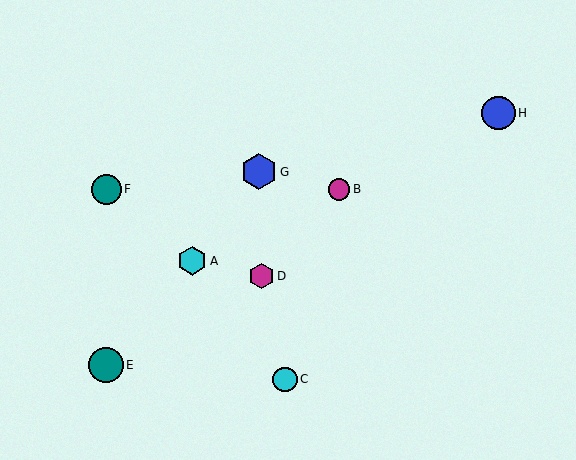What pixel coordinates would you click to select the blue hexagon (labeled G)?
Click at (259, 172) to select the blue hexagon G.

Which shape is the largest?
The blue hexagon (labeled G) is the largest.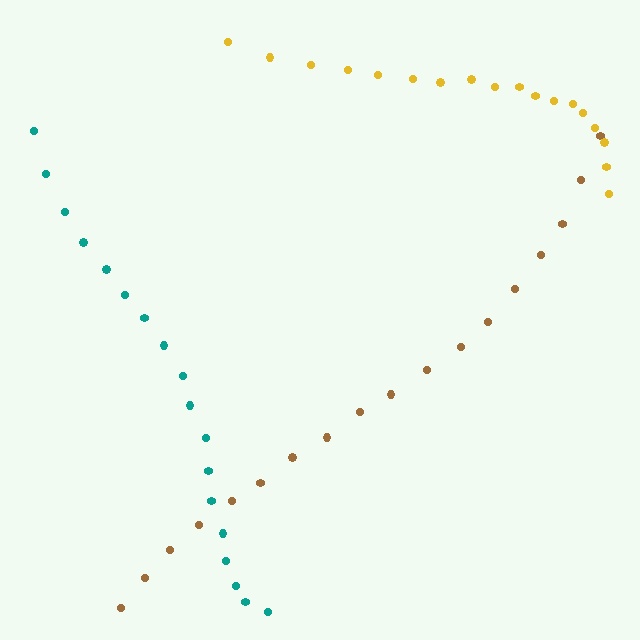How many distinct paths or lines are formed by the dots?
There are 3 distinct paths.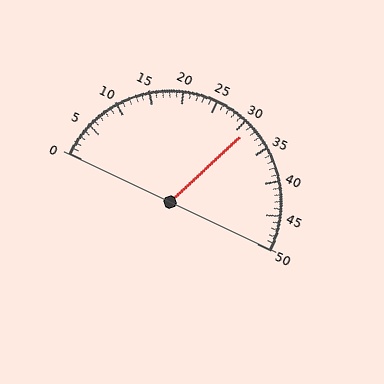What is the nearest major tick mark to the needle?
The nearest major tick mark is 30.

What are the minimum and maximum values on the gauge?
The gauge ranges from 0 to 50.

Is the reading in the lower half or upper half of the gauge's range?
The reading is in the upper half of the range (0 to 50).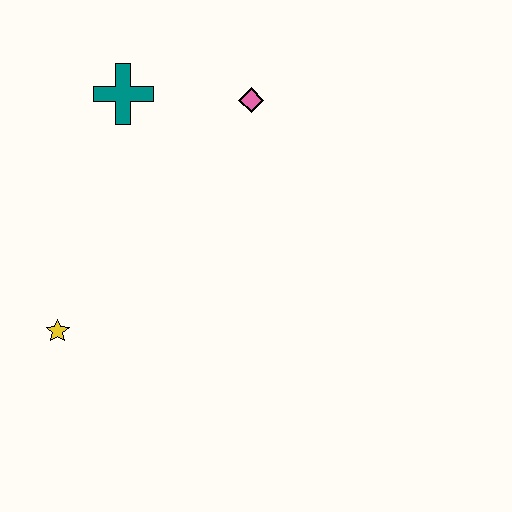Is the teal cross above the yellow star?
Yes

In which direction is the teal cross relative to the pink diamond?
The teal cross is to the left of the pink diamond.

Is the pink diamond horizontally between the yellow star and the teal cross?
No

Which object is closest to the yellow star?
The teal cross is closest to the yellow star.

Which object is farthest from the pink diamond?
The yellow star is farthest from the pink diamond.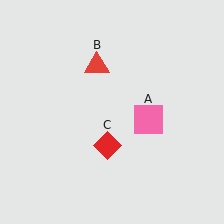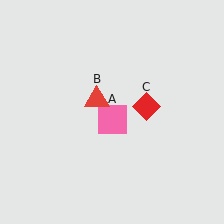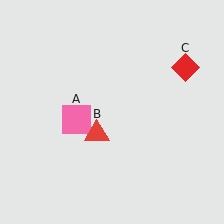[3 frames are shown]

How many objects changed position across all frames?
3 objects changed position: pink square (object A), red triangle (object B), red diamond (object C).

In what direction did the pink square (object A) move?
The pink square (object A) moved left.